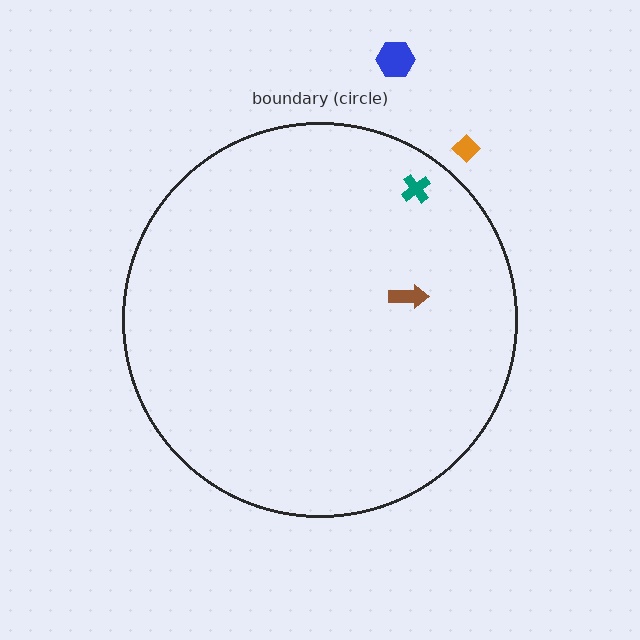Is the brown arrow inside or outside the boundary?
Inside.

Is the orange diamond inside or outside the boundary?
Outside.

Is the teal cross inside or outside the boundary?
Inside.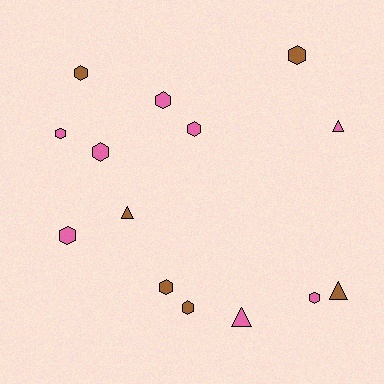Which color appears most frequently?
Pink, with 8 objects.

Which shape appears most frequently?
Hexagon, with 10 objects.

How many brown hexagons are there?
There are 4 brown hexagons.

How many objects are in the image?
There are 14 objects.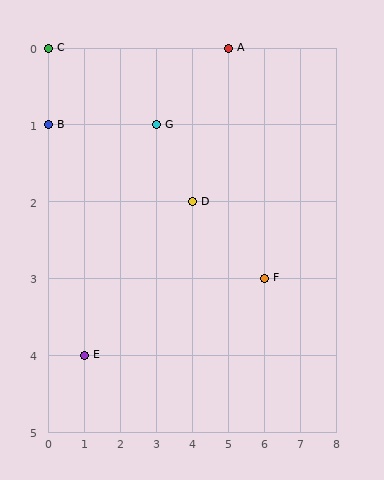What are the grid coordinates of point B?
Point B is at grid coordinates (0, 1).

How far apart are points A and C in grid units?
Points A and C are 5 columns apart.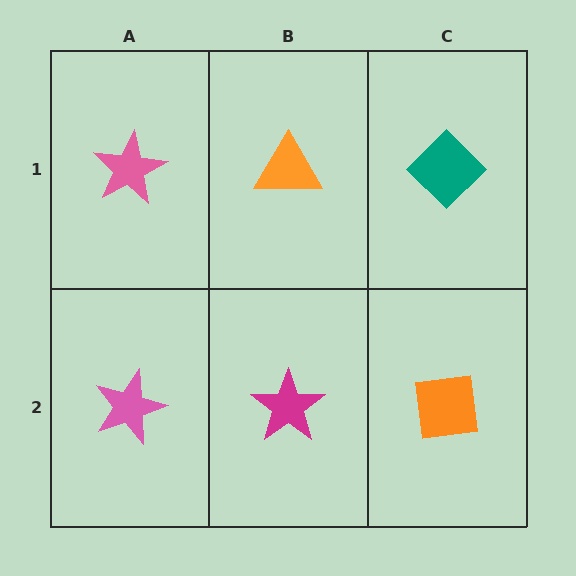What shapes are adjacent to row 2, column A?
A pink star (row 1, column A), a magenta star (row 2, column B).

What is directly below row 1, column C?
An orange square.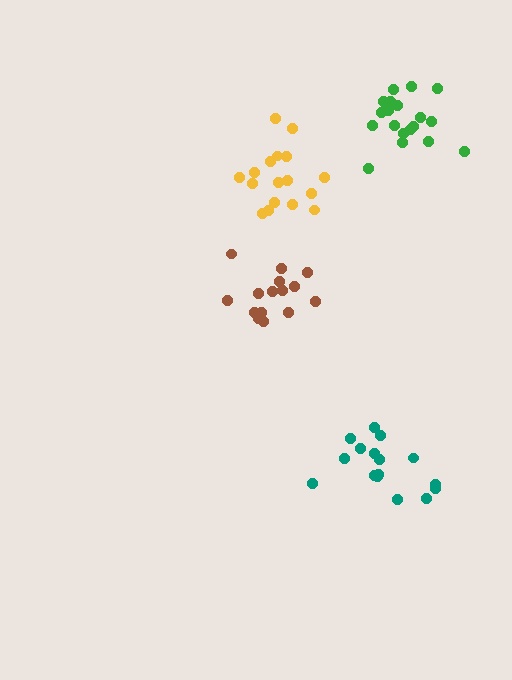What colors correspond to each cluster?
The clusters are colored: brown, green, teal, yellow.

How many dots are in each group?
Group 1: 15 dots, Group 2: 19 dots, Group 3: 16 dots, Group 4: 17 dots (67 total).